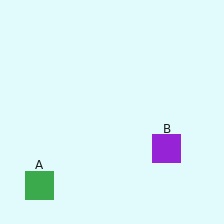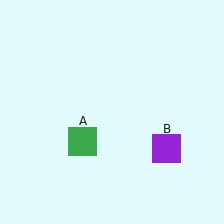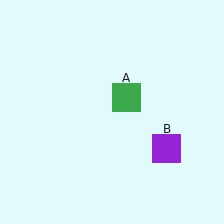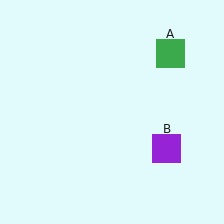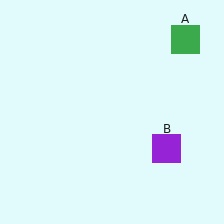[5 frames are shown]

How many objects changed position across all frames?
1 object changed position: green square (object A).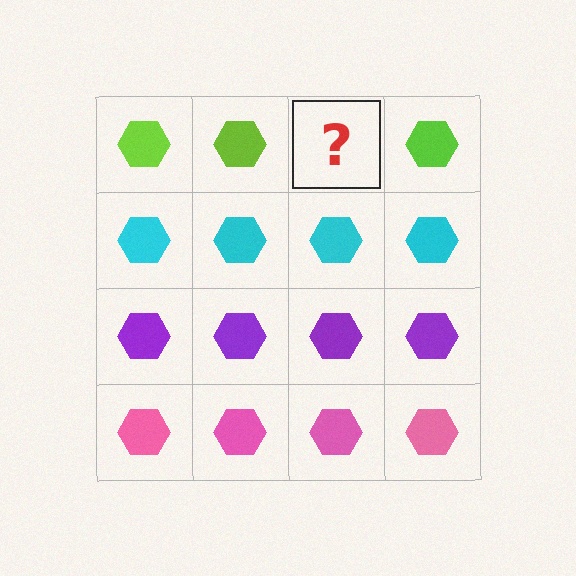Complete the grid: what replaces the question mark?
The question mark should be replaced with a lime hexagon.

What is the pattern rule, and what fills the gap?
The rule is that each row has a consistent color. The gap should be filled with a lime hexagon.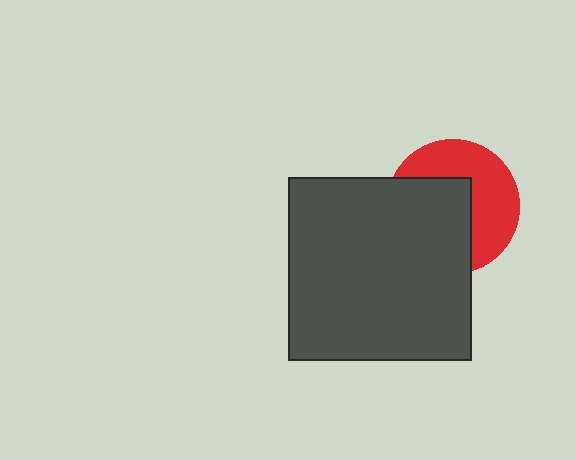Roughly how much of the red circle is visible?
About half of it is visible (roughly 49%).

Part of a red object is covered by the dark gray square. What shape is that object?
It is a circle.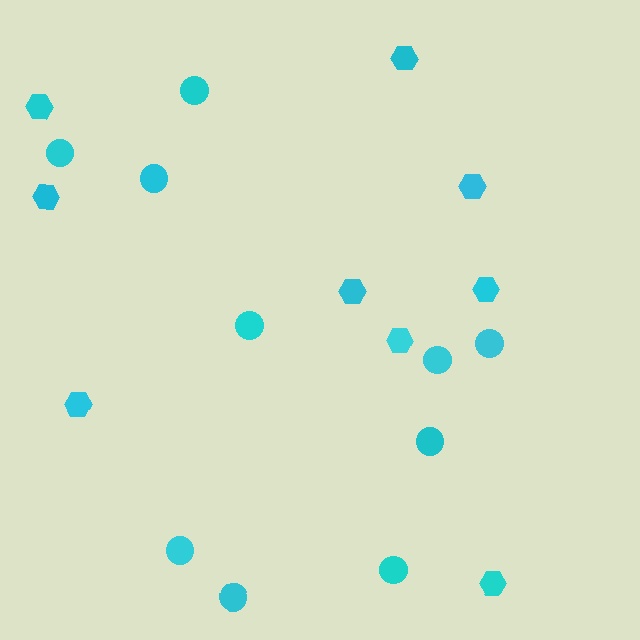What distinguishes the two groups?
There are 2 groups: one group of circles (10) and one group of hexagons (9).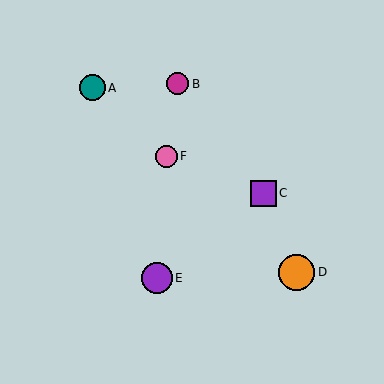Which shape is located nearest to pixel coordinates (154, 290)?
The purple circle (labeled E) at (157, 278) is nearest to that location.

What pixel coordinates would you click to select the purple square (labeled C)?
Click at (263, 193) to select the purple square C.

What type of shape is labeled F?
Shape F is a pink circle.